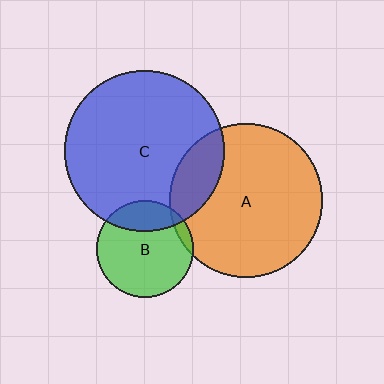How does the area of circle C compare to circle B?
Approximately 2.7 times.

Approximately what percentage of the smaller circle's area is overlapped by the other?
Approximately 5%.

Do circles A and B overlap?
Yes.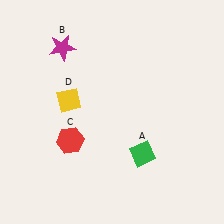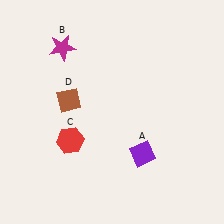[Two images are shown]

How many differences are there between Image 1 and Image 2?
There are 2 differences between the two images.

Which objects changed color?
A changed from green to purple. D changed from yellow to brown.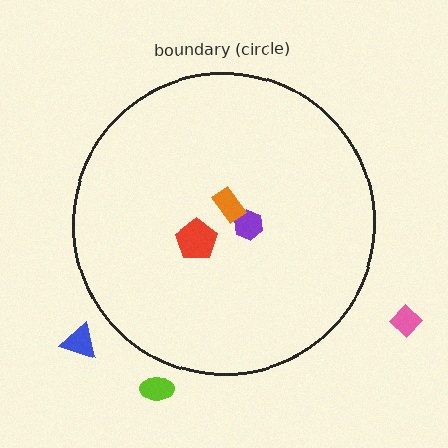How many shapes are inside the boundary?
3 inside, 3 outside.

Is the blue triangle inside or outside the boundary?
Outside.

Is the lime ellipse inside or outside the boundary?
Outside.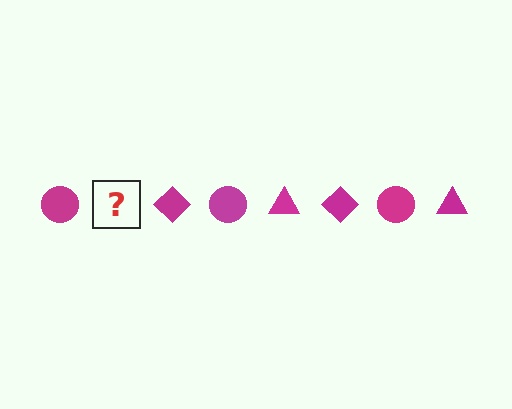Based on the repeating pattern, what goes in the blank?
The blank should be a magenta triangle.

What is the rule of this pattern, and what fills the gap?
The rule is that the pattern cycles through circle, triangle, diamond shapes in magenta. The gap should be filled with a magenta triangle.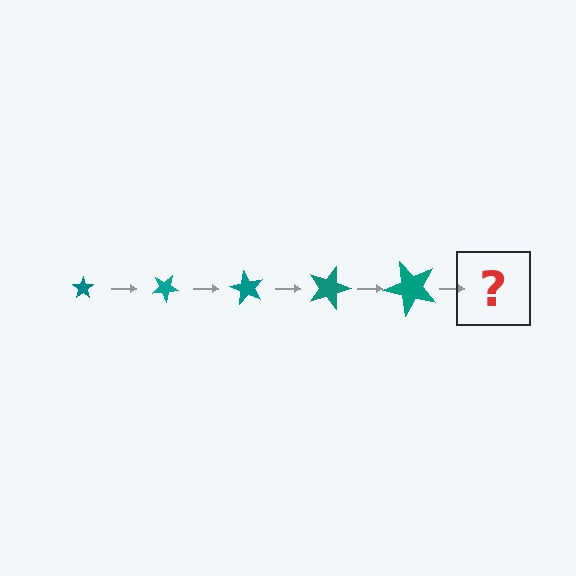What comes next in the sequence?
The next element should be a star, larger than the previous one and rotated 150 degrees from the start.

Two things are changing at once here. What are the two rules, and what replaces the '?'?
The two rules are that the star grows larger each step and it rotates 30 degrees each step. The '?' should be a star, larger than the previous one and rotated 150 degrees from the start.